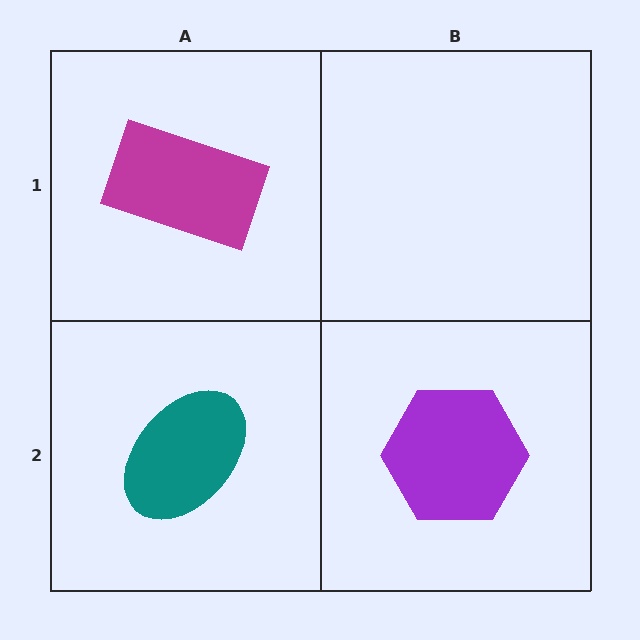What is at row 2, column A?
A teal ellipse.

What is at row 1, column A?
A magenta rectangle.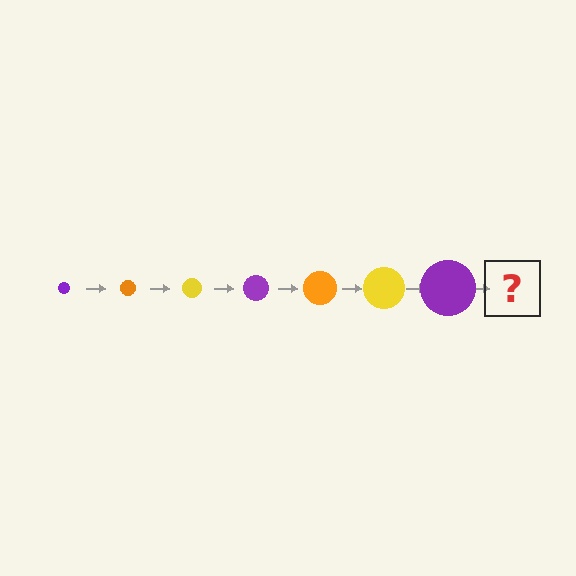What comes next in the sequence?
The next element should be an orange circle, larger than the previous one.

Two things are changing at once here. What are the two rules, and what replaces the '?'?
The two rules are that the circle grows larger each step and the color cycles through purple, orange, and yellow. The '?' should be an orange circle, larger than the previous one.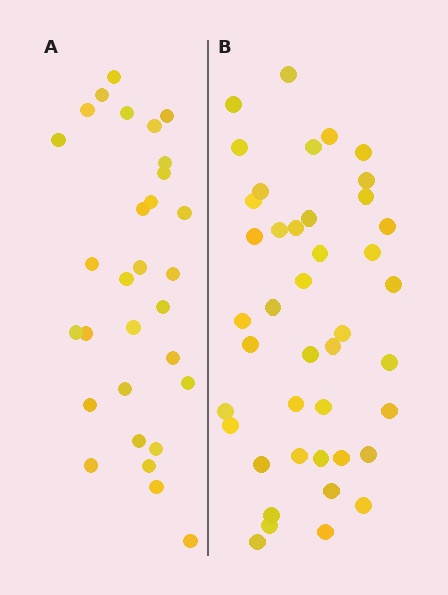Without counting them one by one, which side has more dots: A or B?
Region B (the right region) has more dots.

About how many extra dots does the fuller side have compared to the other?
Region B has roughly 12 or so more dots than region A.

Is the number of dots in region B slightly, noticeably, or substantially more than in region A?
Region B has noticeably more, but not dramatically so. The ratio is roughly 1.4 to 1.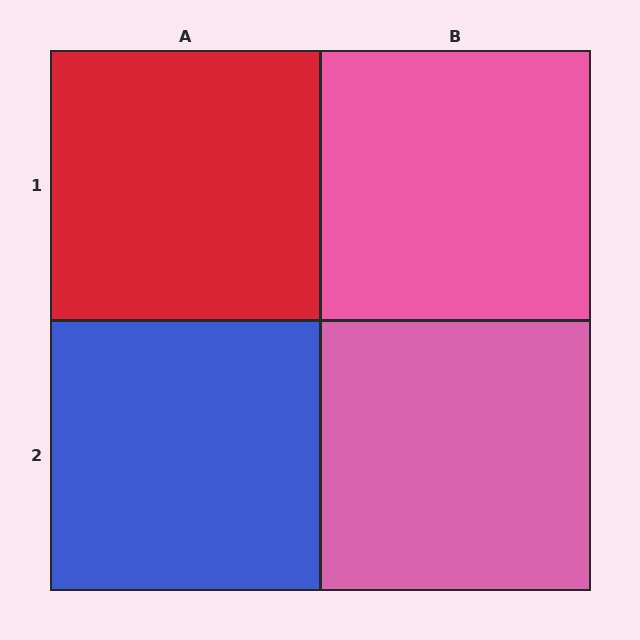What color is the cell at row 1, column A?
Red.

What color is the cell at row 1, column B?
Pink.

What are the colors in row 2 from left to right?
Blue, pink.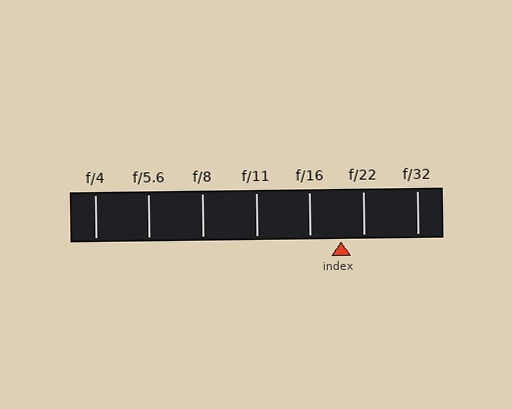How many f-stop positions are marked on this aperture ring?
There are 7 f-stop positions marked.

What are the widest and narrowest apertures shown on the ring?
The widest aperture shown is f/4 and the narrowest is f/32.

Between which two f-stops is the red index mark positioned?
The index mark is between f/16 and f/22.